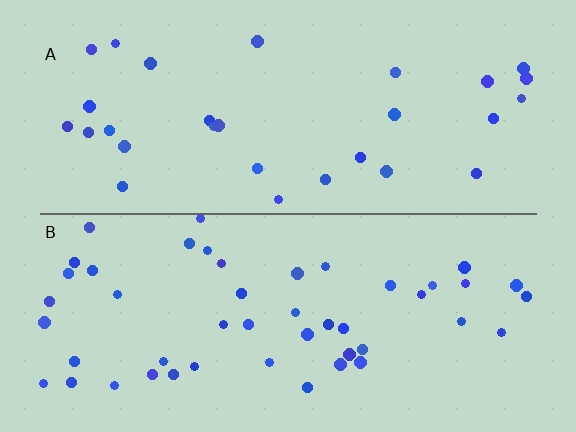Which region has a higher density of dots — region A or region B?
B (the bottom).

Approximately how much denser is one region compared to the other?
Approximately 1.6× — region B over region A.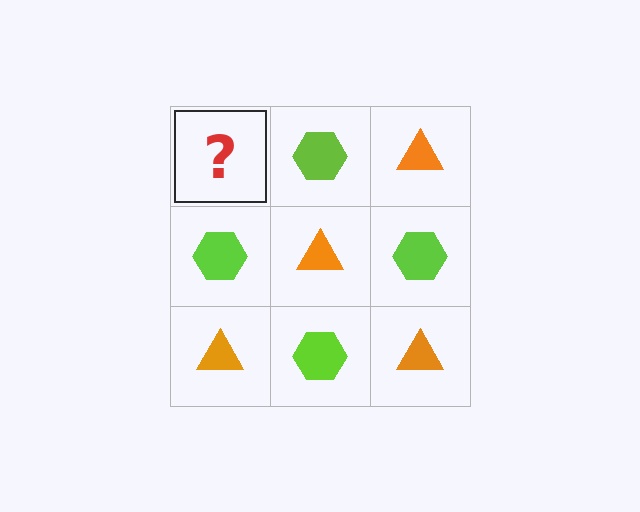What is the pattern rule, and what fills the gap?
The rule is that it alternates orange triangle and lime hexagon in a checkerboard pattern. The gap should be filled with an orange triangle.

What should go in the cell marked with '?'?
The missing cell should contain an orange triangle.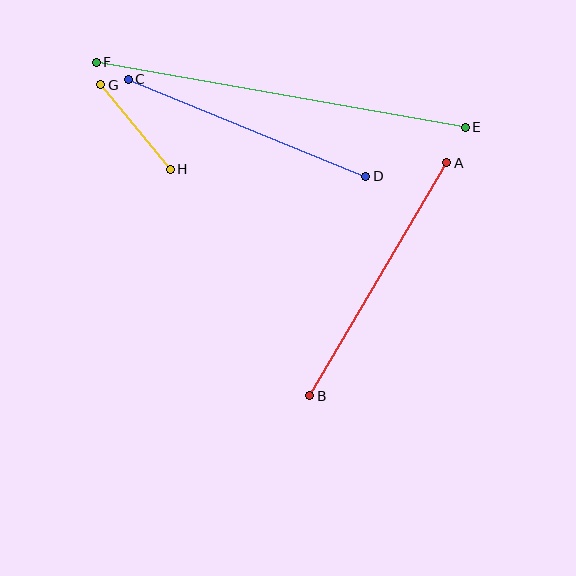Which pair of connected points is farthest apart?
Points E and F are farthest apart.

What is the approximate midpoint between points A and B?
The midpoint is at approximately (378, 279) pixels.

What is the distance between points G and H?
The distance is approximately 109 pixels.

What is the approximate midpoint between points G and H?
The midpoint is at approximately (136, 127) pixels.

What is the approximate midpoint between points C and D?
The midpoint is at approximately (247, 128) pixels.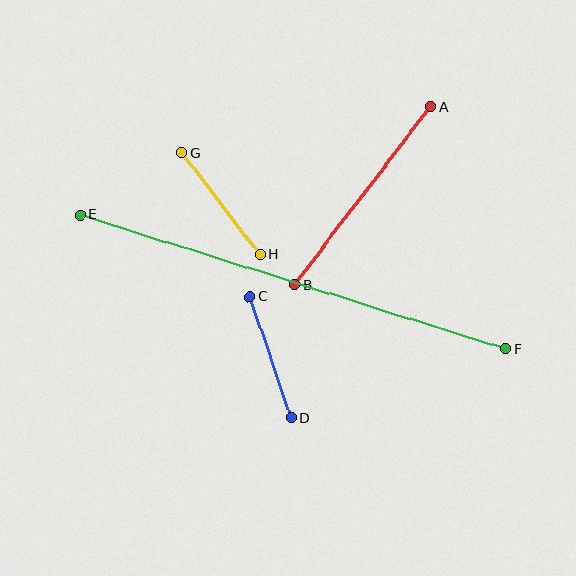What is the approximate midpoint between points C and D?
The midpoint is at approximately (270, 357) pixels.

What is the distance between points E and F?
The distance is approximately 446 pixels.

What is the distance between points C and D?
The distance is approximately 128 pixels.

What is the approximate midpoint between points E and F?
The midpoint is at approximately (293, 282) pixels.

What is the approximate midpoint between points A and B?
The midpoint is at approximately (363, 196) pixels.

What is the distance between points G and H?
The distance is approximately 128 pixels.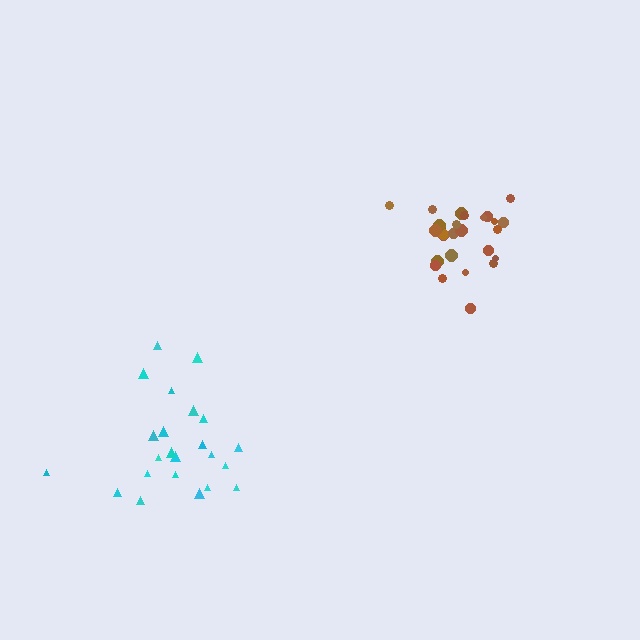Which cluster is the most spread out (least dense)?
Cyan.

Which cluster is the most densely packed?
Brown.